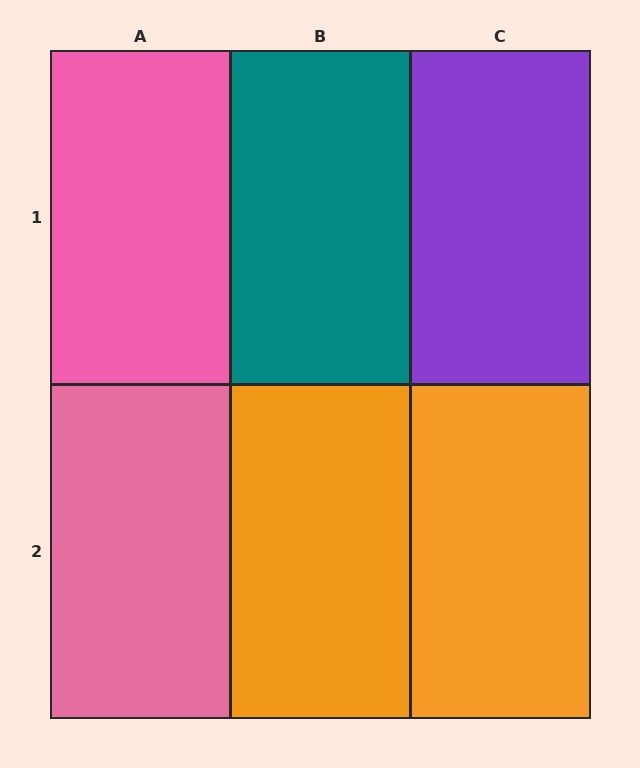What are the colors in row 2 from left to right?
Pink, orange, orange.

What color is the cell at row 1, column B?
Teal.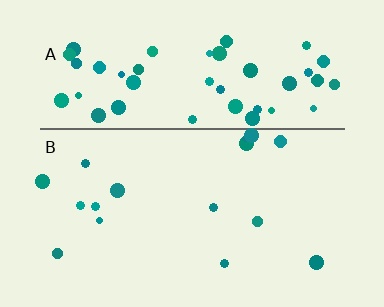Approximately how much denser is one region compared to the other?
Approximately 3.2× — region A over region B.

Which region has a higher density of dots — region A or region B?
A (the top).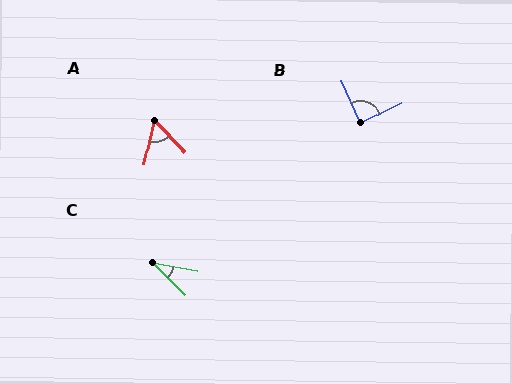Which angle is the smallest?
C, at approximately 35 degrees.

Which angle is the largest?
B, at approximately 87 degrees.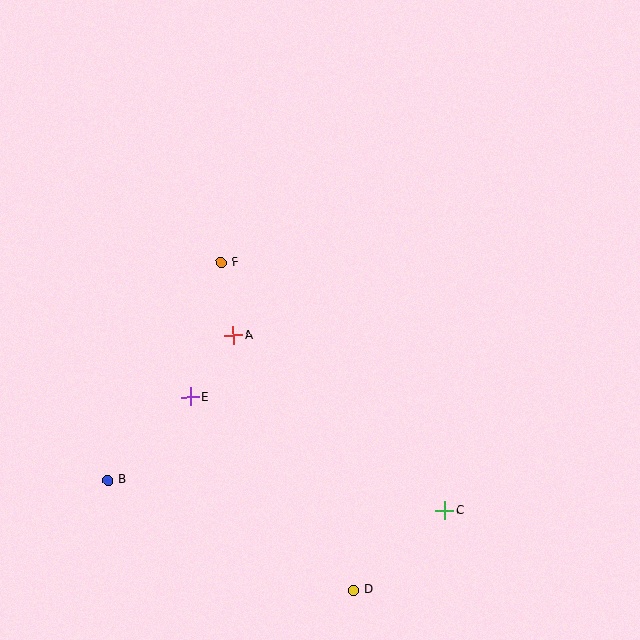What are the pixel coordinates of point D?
Point D is at (353, 590).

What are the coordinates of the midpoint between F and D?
The midpoint between F and D is at (287, 427).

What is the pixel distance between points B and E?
The distance between B and E is 117 pixels.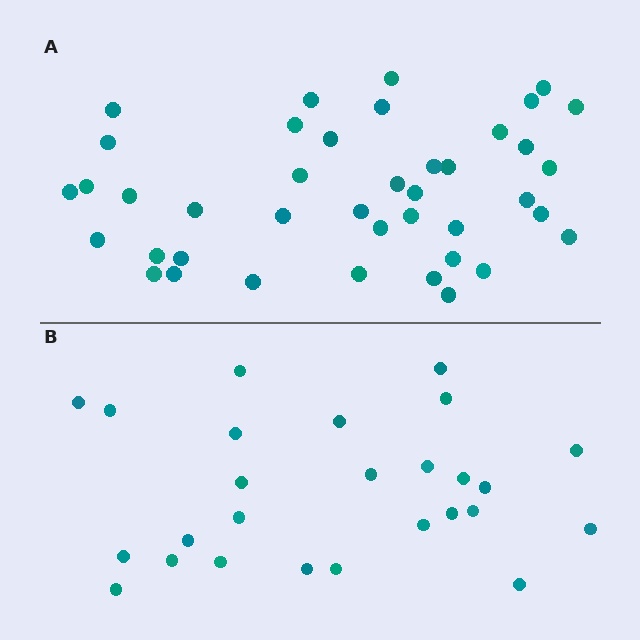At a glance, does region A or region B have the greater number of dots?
Region A (the top region) has more dots.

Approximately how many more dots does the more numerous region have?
Region A has approximately 15 more dots than region B.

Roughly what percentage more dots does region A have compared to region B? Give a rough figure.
About 60% more.